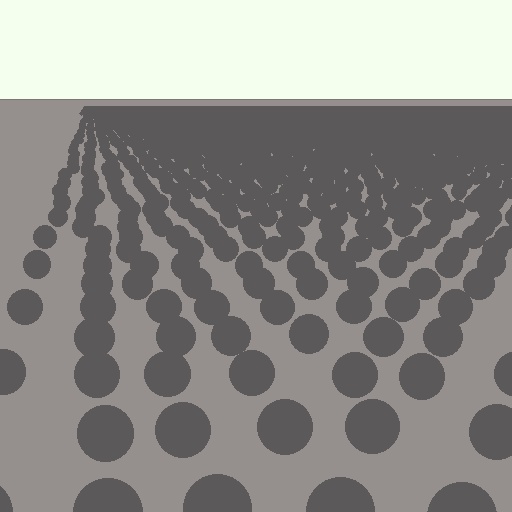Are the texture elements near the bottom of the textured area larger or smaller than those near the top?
Larger. Near the bottom, elements are closer to the viewer and appear at a bigger on-screen size.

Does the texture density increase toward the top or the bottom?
Density increases toward the top.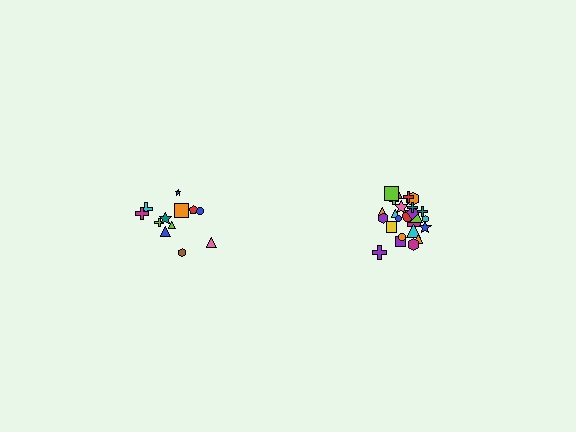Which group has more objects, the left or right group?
The right group.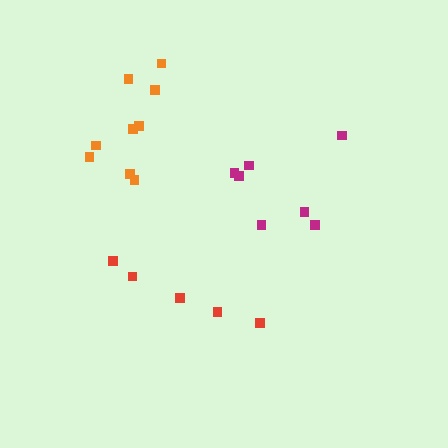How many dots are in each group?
Group 1: 5 dots, Group 2: 9 dots, Group 3: 7 dots (21 total).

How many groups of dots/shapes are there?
There are 3 groups.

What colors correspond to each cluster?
The clusters are colored: red, orange, magenta.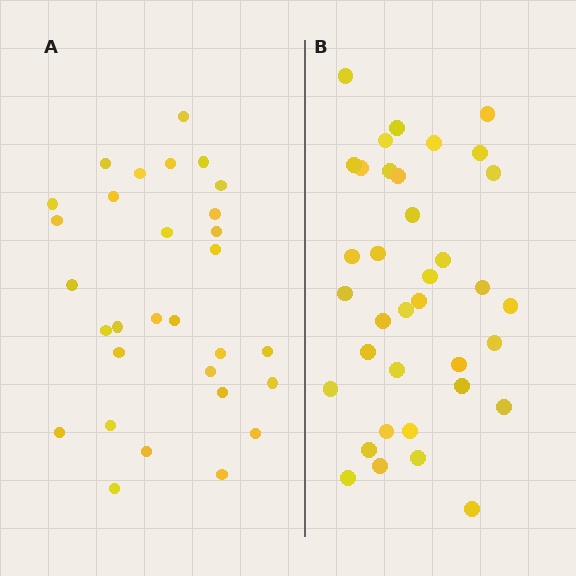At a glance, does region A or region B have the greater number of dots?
Region B (the right region) has more dots.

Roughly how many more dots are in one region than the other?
Region B has about 6 more dots than region A.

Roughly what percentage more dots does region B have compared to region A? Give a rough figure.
About 20% more.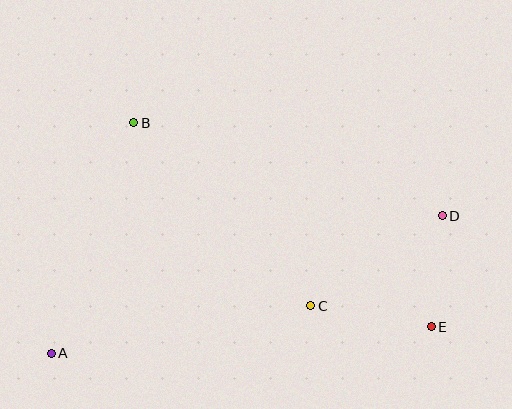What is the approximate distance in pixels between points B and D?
The distance between B and D is approximately 322 pixels.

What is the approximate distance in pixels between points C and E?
The distance between C and E is approximately 122 pixels.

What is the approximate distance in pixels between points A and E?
The distance between A and E is approximately 381 pixels.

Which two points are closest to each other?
Points D and E are closest to each other.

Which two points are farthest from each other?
Points A and D are farthest from each other.